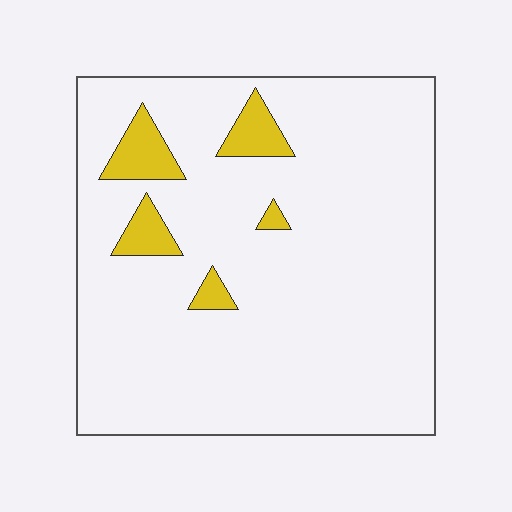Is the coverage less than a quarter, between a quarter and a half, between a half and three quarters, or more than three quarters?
Less than a quarter.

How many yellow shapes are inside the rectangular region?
5.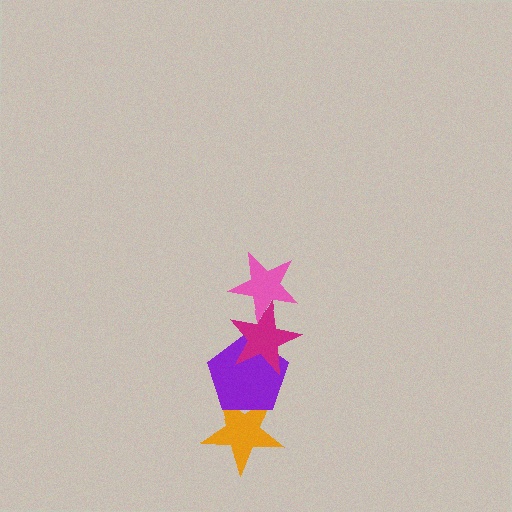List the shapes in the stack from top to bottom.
From top to bottom: the pink star, the magenta star, the purple pentagon, the orange star.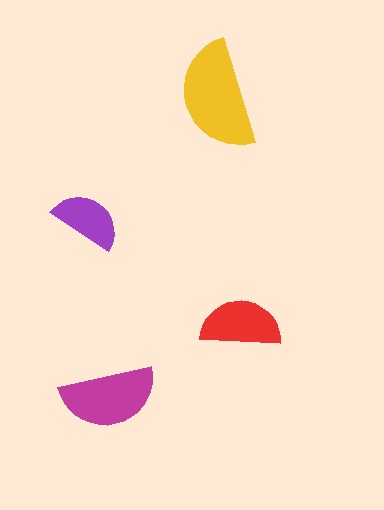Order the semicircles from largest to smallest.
the yellow one, the magenta one, the red one, the purple one.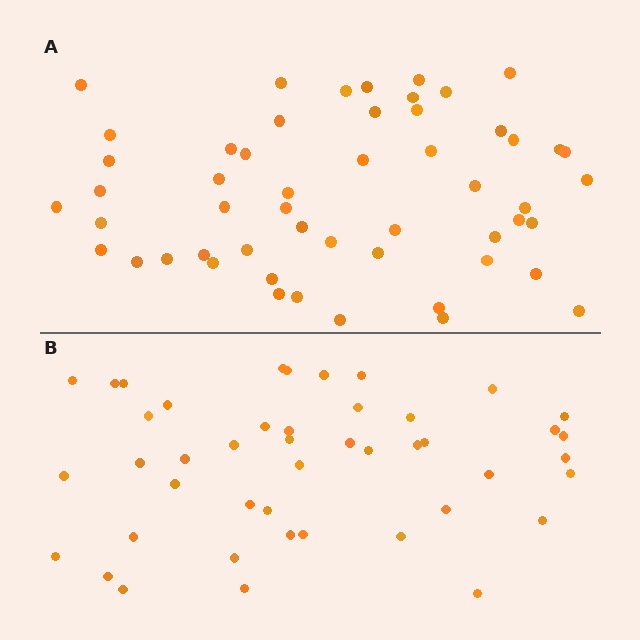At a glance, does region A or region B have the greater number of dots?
Region A (the top region) has more dots.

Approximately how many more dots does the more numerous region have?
Region A has roughly 8 or so more dots than region B.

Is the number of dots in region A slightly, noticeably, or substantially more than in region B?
Region A has only slightly more — the two regions are fairly close. The ratio is roughly 1.2 to 1.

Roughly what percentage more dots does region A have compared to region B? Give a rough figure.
About 20% more.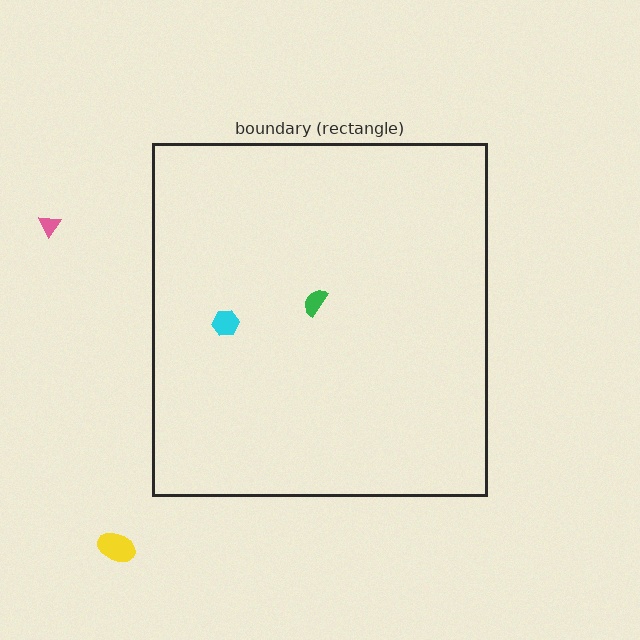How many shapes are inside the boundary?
2 inside, 2 outside.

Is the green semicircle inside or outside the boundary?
Inside.